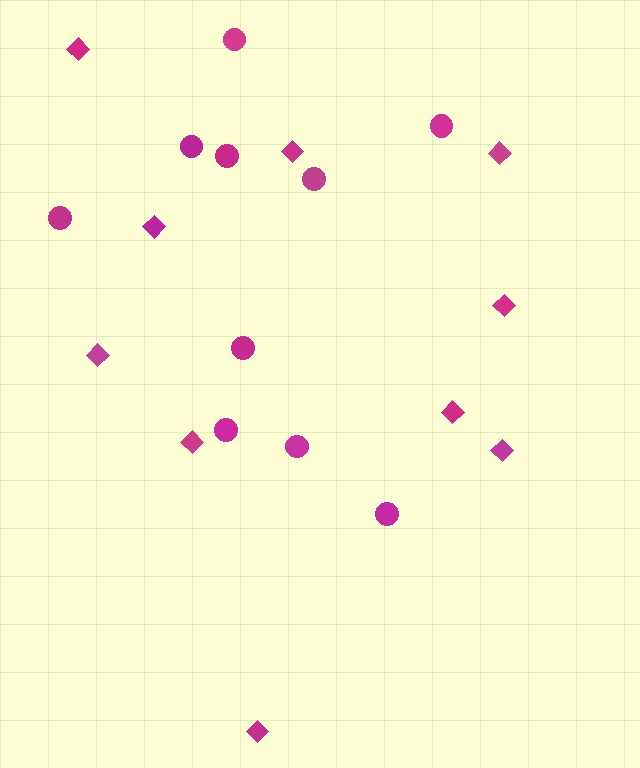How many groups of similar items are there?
There are 2 groups: one group of circles (10) and one group of diamonds (10).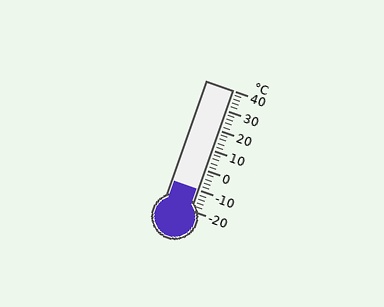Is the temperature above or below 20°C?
The temperature is below 20°C.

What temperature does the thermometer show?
The thermometer shows approximately -10°C.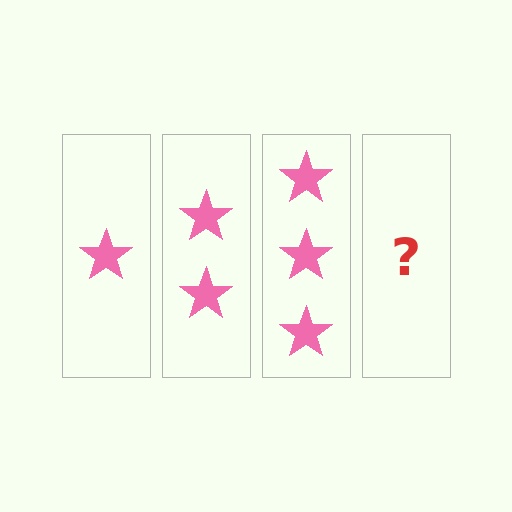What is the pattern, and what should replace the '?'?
The pattern is that each step adds one more star. The '?' should be 4 stars.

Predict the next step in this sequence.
The next step is 4 stars.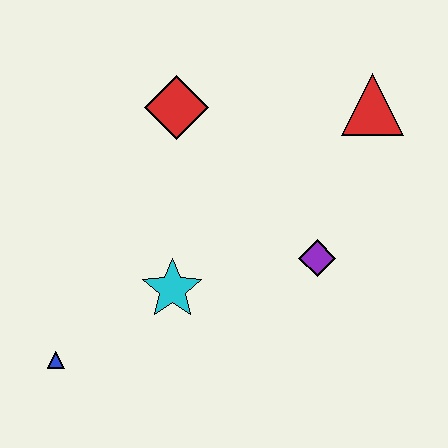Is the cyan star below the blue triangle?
No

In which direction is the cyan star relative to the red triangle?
The cyan star is to the left of the red triangle.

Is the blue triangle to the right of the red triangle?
No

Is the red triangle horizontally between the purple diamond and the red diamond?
No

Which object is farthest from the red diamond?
The blue triangle is farthest from the red diamond.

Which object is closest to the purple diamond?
The cyan star is closest to the purple diamond.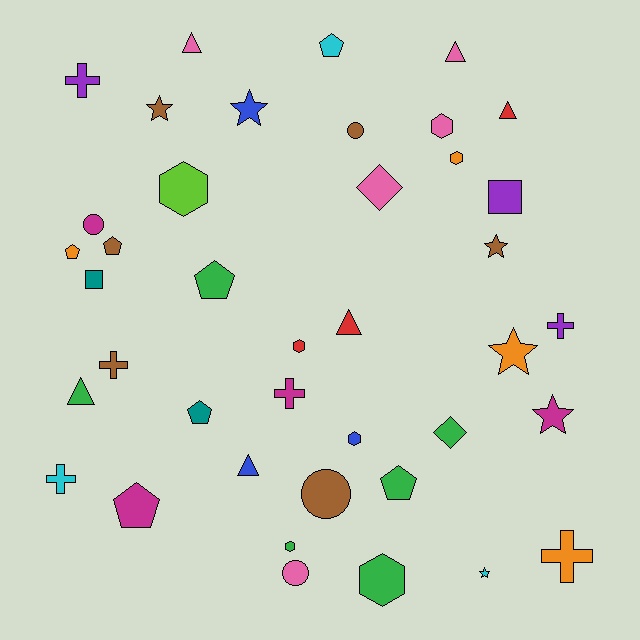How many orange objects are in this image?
There are 4 orange objects.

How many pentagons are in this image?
There are 7 pentagons.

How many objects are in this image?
There are 40 objects.